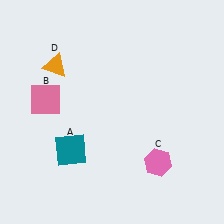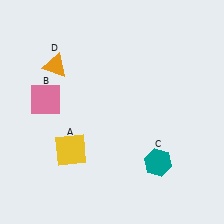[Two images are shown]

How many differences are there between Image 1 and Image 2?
There are 2 differences between the two images.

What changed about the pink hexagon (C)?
In Image 1, C is pink. In Image 2, it changed to teal.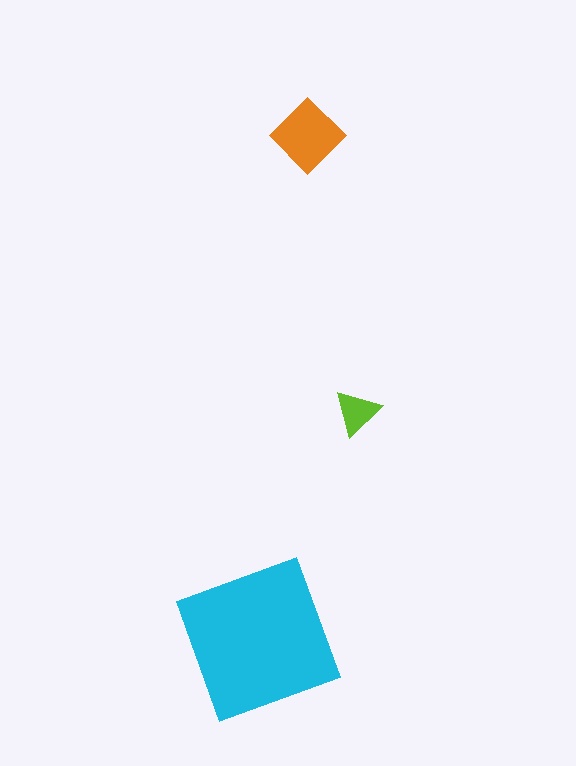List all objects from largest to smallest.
The cyan square, the orange diamond, the lime triangle.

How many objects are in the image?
There are 3 objects in the image.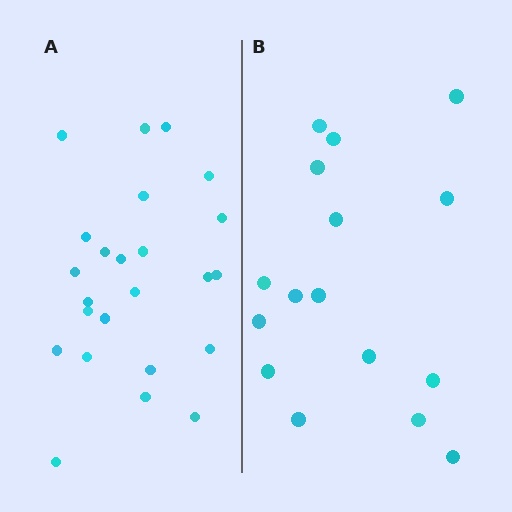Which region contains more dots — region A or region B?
Region A (the left region) has more dots.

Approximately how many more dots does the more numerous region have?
Region A has roughly 8 or so more dots than region B.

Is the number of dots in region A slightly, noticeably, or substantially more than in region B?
Region A has substantially more. The ratio is roughly 1.5 to 1.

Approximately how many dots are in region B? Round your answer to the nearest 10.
About 20 dots. (The exact count is 16, which rounds to 20.)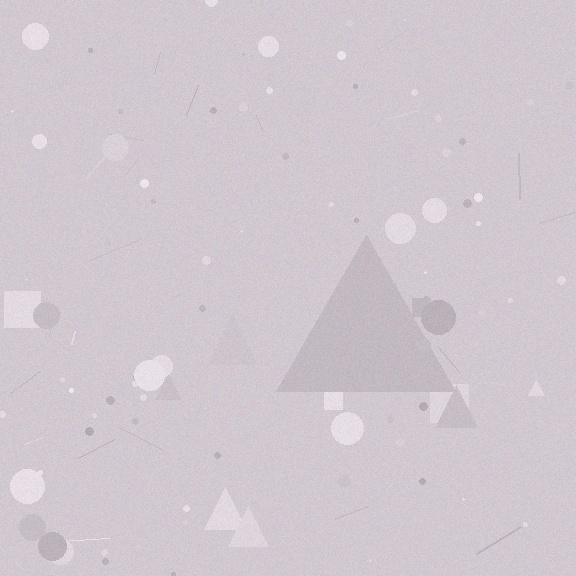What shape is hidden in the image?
A triangle is hidden in the image.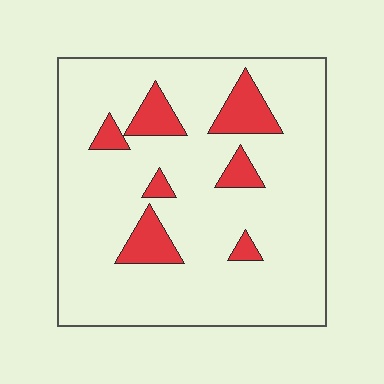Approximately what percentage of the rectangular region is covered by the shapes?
Approximately 15%.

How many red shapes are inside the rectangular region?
7.